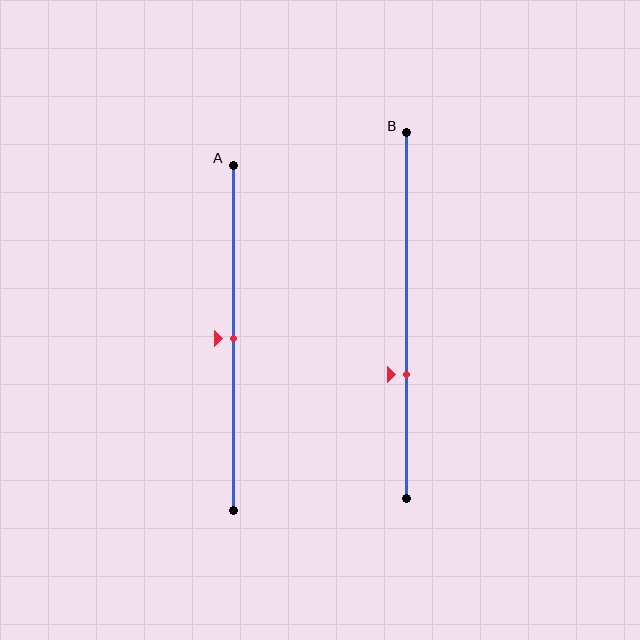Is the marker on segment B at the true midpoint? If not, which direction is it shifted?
No, the marker on segment B is shifted downward by about 16% of the segment length.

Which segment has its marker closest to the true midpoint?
Segment A has its marker closest to the true midpoint.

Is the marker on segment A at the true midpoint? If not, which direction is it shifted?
Yes, the marker on segment A is at the true midpoint.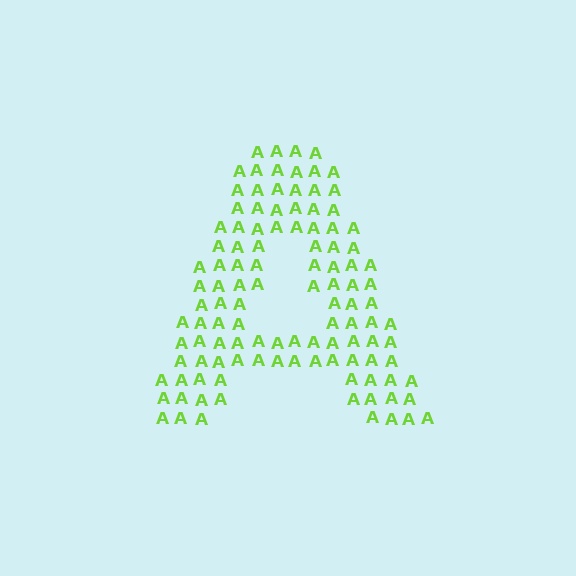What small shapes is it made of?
It is made of small letter A's.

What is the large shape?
The large shape is the letter A.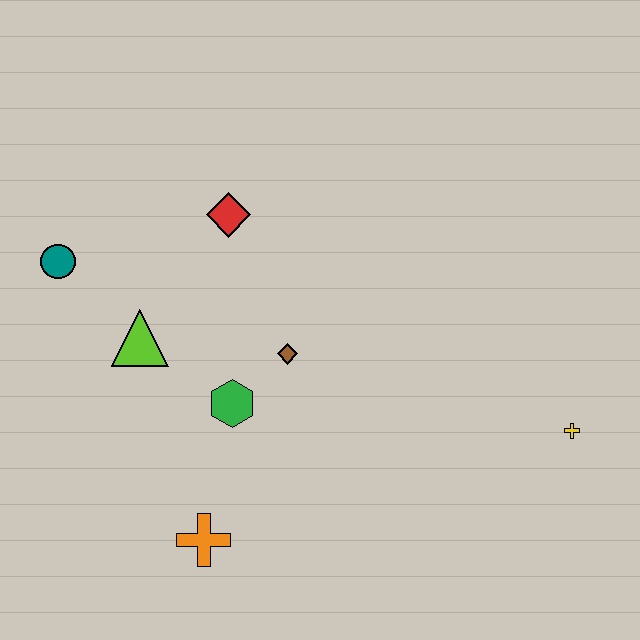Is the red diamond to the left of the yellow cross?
Yes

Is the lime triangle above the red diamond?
No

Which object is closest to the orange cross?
The green hexagon is closest to the orange cross.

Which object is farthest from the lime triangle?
The yellow cross is farthest from the lime triangle.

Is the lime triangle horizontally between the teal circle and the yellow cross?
Yes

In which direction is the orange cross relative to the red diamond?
The orange cross is below the red diamond.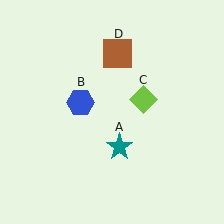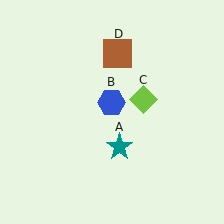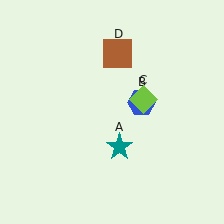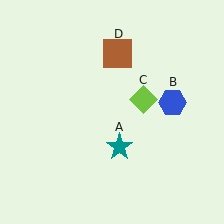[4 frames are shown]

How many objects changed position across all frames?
1 object changed position: blue hexagon (object B).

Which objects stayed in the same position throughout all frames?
Teal star (object A) and lime diamond (object C) and brown square (object D) remained stationary.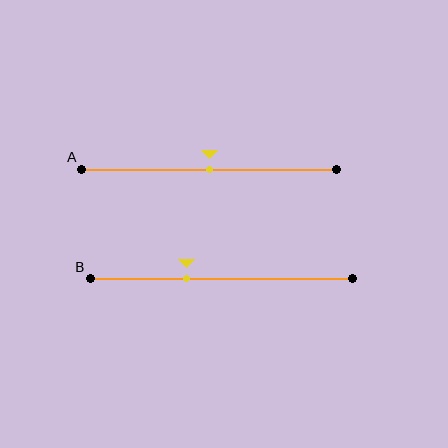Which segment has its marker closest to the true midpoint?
Segment A has its marker closest to the true midpoint.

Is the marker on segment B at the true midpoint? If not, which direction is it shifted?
No, the marker on segment B is shifted to the left by about 13% of the segment length.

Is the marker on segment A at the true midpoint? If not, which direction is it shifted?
Yes, the marker on segment A is at the true midpoint.